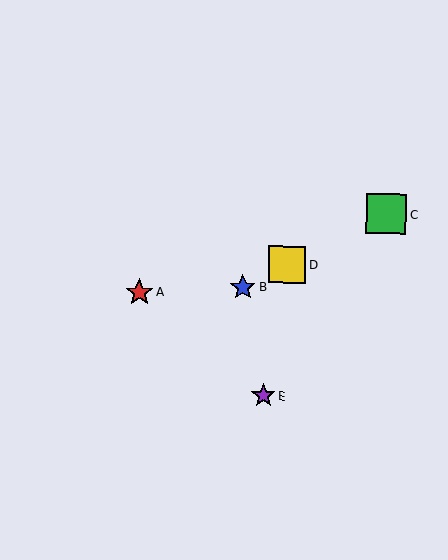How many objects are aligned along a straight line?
3 objects (B, C, D) are aligned along a straight line.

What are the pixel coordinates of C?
Object C is at (386, 214).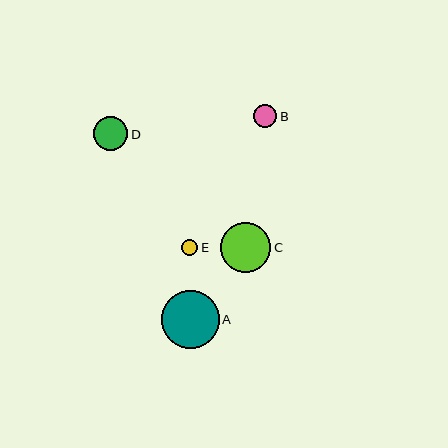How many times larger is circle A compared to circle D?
Circle A is approximately 1.7 times the size of circle D.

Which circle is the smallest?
Circle E is the smallest with a size of approximately 16 pixels.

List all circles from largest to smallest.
From largest to smallest: A, C, D, B, E.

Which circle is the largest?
Circle A is the largest with a size of approximately 58 pixels.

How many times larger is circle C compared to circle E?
Circle C is approximately 3.1 times the size of circle E.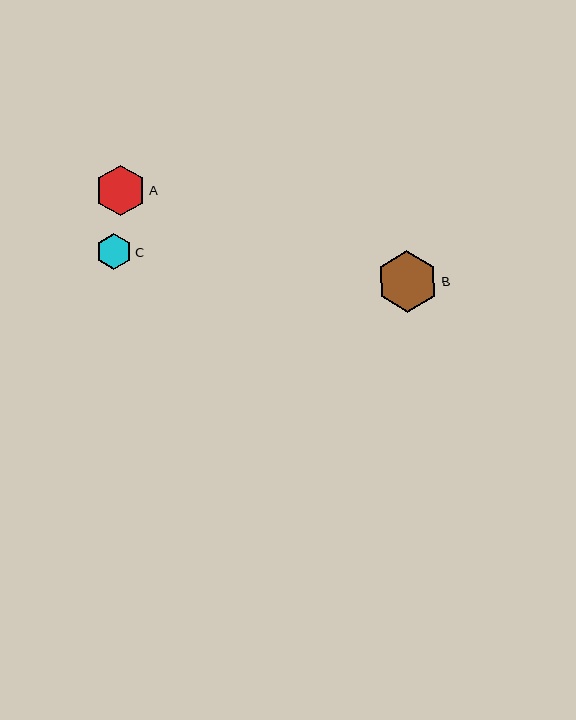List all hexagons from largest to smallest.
From largest to smallest: B, A, C.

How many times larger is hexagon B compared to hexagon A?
Hexagon B is approximately 1.2 times the size of hexagon A.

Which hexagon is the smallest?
Hexagon C is the smallest with a size of approximately 36 pixels.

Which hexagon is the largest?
Hexagon B is the largest with a size of approximately 62 pixels.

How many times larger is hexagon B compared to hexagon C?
Hexagon B is approximately 1.7 times the size of hexagon C.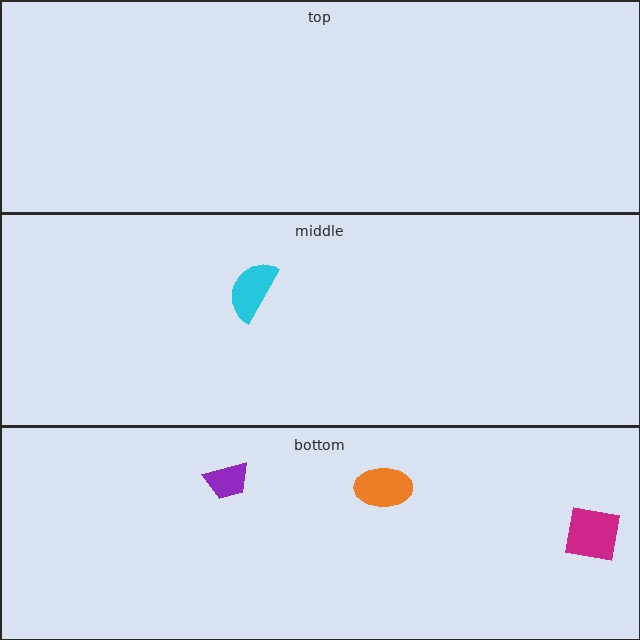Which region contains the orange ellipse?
The bottom region.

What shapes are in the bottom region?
The orange ellipse, the purple trapezoid, the magenta square.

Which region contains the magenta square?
The bottom region.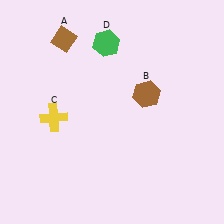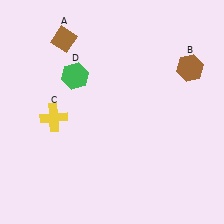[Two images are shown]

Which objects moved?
The objects that moved are: the brown hexagon (B), the green hexagon (D).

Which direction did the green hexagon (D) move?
The green hexagon (D) moved down.